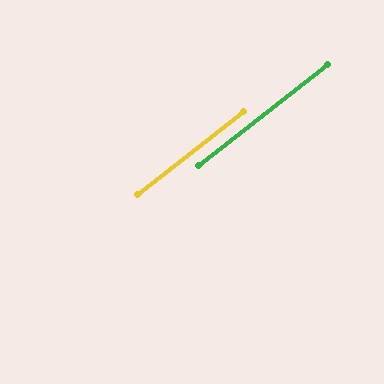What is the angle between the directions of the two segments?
Approximately 0 degrees.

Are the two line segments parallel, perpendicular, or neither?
Parallel — their directions differ by only 0.4°.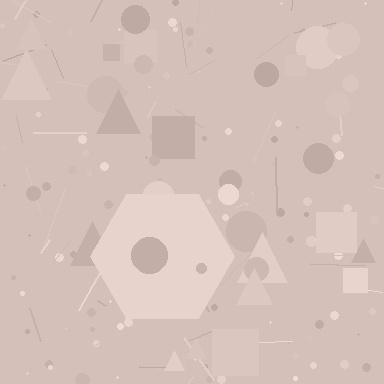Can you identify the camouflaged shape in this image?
The camouflaged shape is a hexagon.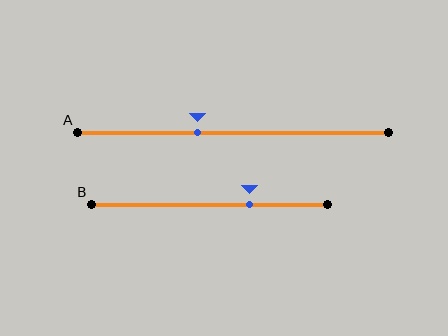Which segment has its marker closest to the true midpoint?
Segment A has its marker closest to the true midpoint.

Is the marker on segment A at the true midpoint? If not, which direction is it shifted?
No, the marker on segment A is shifted to the left by about 11% of the segment length.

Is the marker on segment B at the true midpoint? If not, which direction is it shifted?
No, the marker on segment B is shifted to the right by about 17% of the segment length.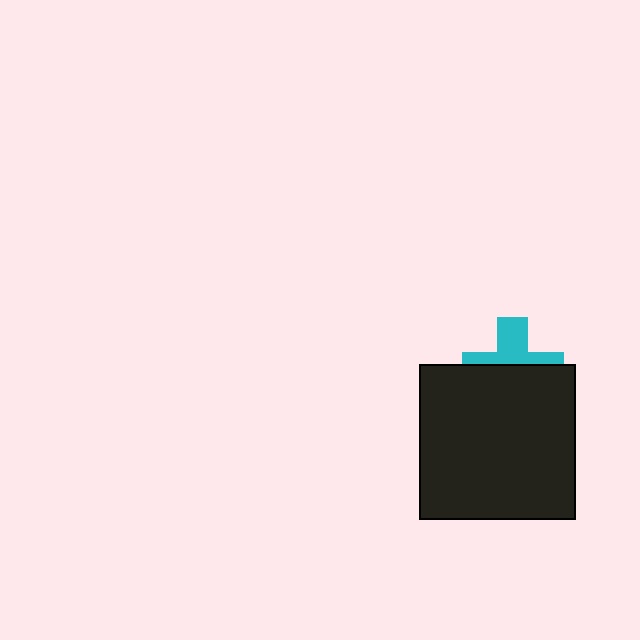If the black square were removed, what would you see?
You would see the complete cyan cross.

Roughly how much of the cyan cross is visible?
A small part of it is visible (roughly 42%).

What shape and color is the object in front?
The object in front is a black square.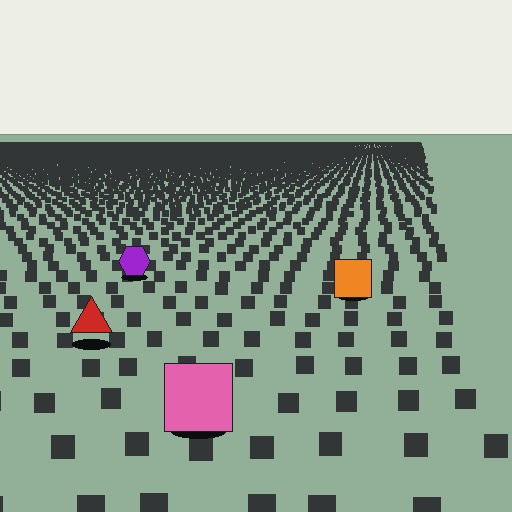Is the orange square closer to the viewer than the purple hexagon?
Yes. The orange square is closer — you can tell from the texture gradient: the ground texture is coarser near it.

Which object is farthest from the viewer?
The purple hexagon is farthest from the viewer. It appears smaller and the ground texture around it is denser.